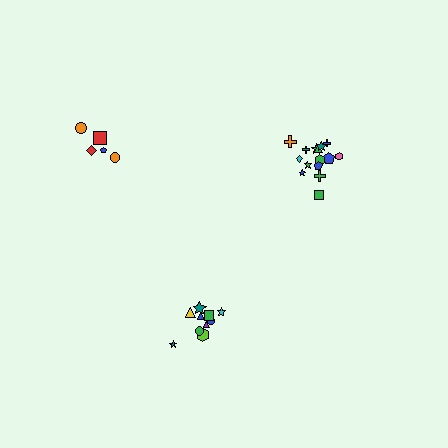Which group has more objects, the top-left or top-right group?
The top-right group.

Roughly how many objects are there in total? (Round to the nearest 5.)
Roughly 30 objects in total.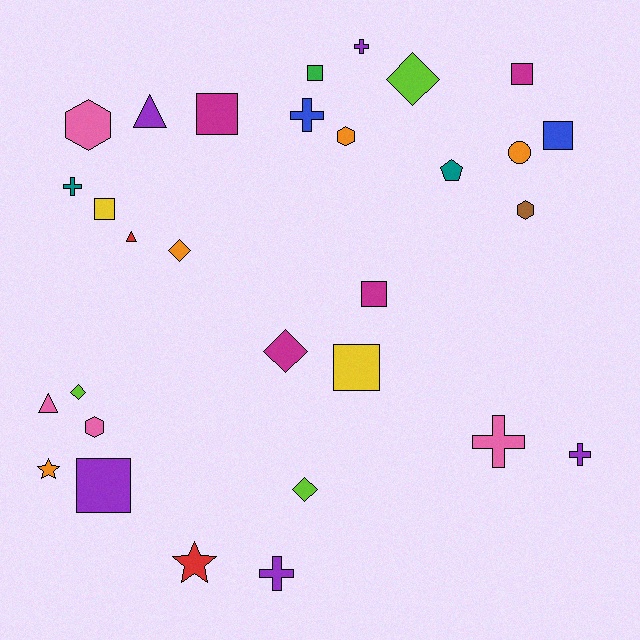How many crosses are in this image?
There are 6 crosses.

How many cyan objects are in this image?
There are no cyan objects.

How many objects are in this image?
There are 30 objects.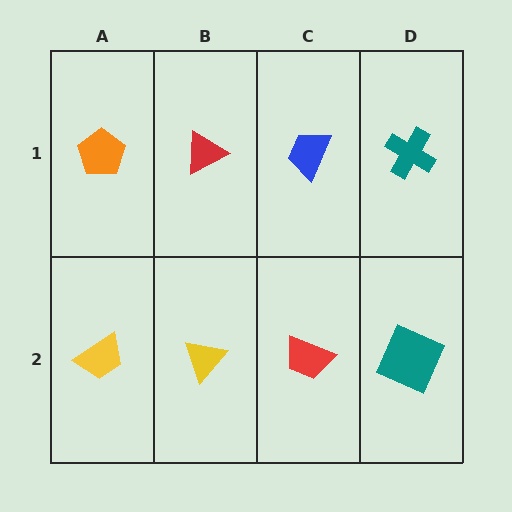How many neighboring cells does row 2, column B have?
3.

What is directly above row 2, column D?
A teal cross.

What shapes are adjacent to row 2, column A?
An orange pentagon (row 1, column A), a yellow triangle (row 2, column B).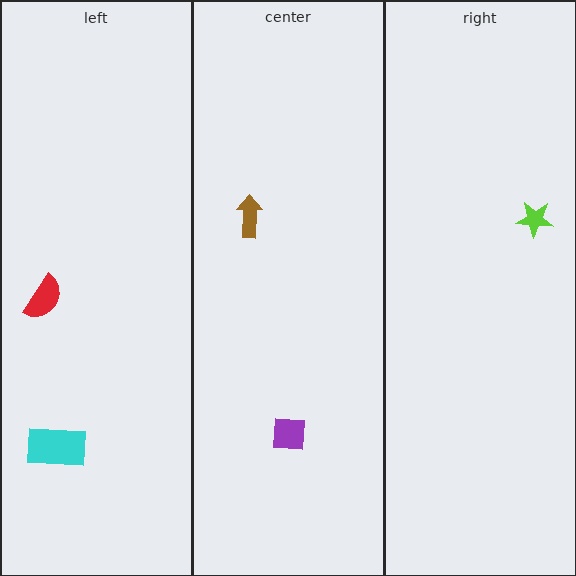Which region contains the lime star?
The right region.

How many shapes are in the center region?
2.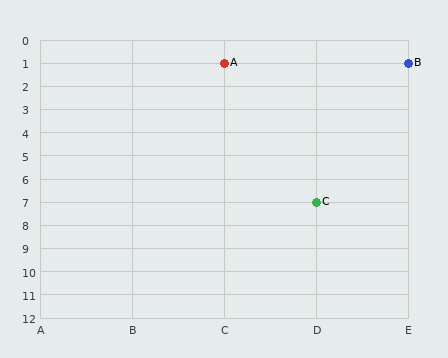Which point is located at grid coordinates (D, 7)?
Point C is at (D, 7).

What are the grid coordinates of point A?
Point A is at grid coordinates (C, 1).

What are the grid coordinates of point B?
Point B is at grid coordinates (E, 1).